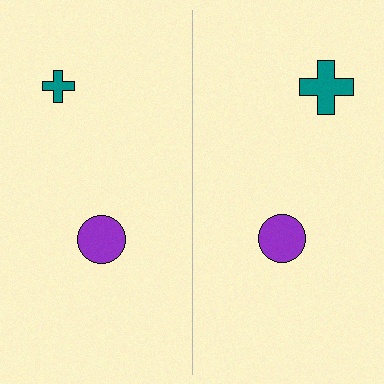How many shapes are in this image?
There are 4 shapes in this image.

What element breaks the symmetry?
The teal cross on the right side has a different size than its mirror counterpart.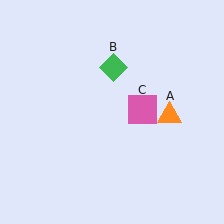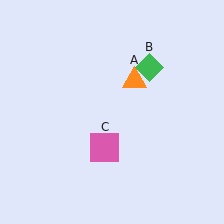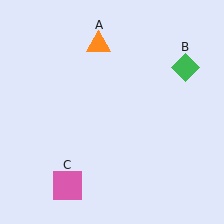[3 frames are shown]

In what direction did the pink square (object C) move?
The pink square (object C) moved down and to the left.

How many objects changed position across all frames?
3 objects changed position: orange triangle (object A), green diamond (object B), pink square (object C).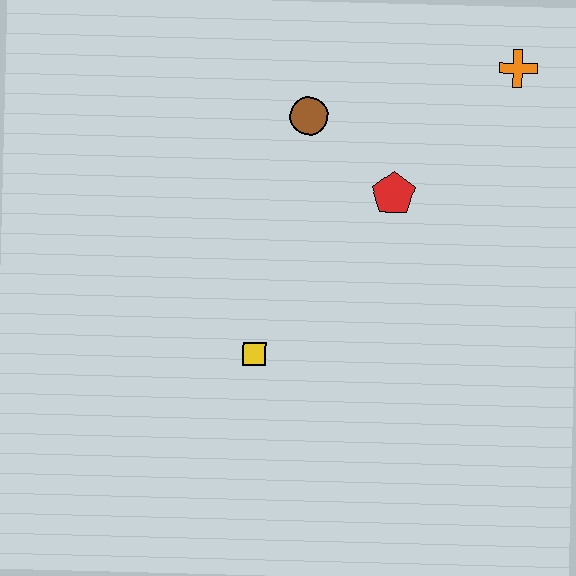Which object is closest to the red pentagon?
The brown circle is closest to the red pentagon.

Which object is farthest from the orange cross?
The yellow square is farthest from the orange cross.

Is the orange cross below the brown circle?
No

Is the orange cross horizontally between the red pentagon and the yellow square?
No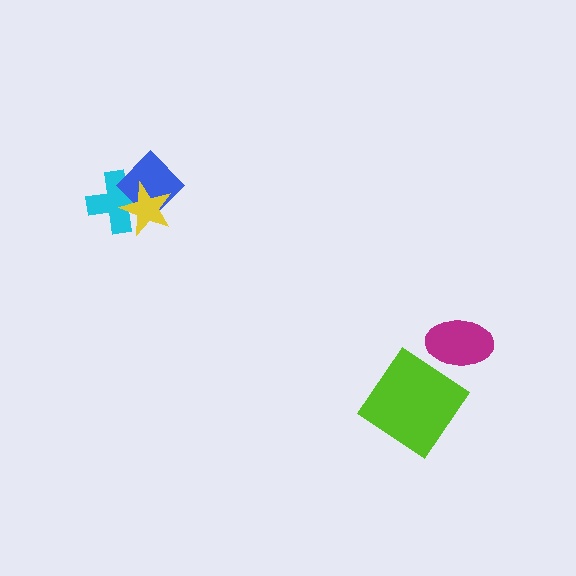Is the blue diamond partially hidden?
Yes, it is partially covered by another shape.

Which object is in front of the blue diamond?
The yellow star is in front of the blue diamond.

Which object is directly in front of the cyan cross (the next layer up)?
The blue diamond is directly in front of the cyan cross.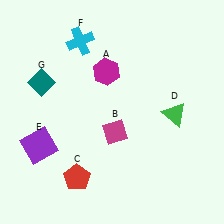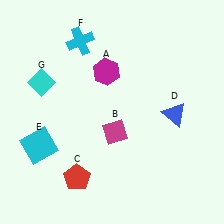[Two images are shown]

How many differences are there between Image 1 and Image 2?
There are 3 differences between the two images.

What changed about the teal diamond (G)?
In Image 1, G is teal. In Image 2, it changed to cyan.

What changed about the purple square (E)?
In Image 1, E is purple. In Image 2, it changed to cyan.